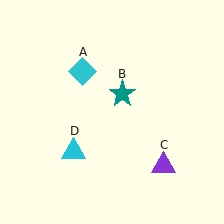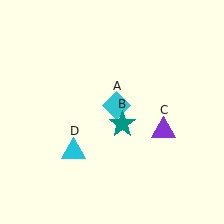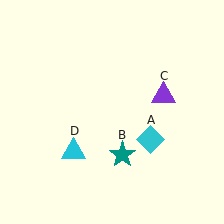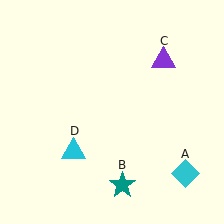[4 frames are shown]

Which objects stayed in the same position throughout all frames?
Cyan triangle (object D) remained stationary.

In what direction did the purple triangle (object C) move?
The purple triangle (object C) moved up.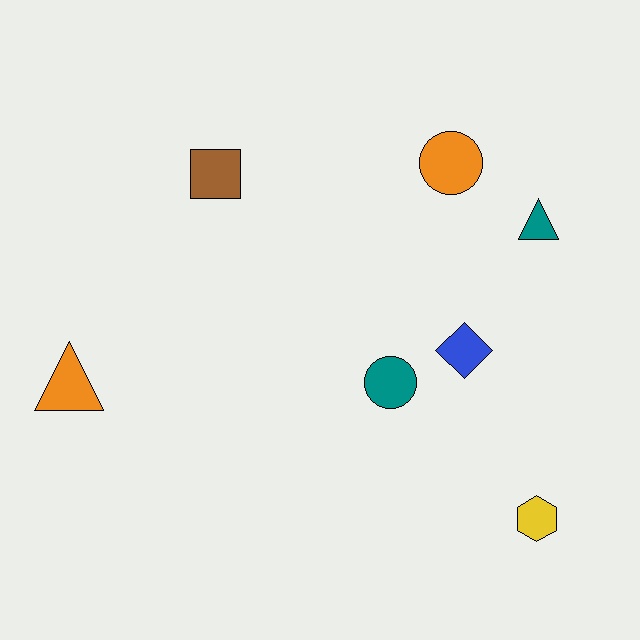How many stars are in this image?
There are no stars.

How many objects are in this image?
There are 7 objects.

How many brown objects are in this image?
There is 1 brown object.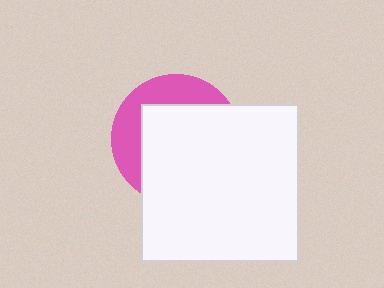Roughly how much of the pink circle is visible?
A small part of it is visible (roughly 33%).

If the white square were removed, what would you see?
You would see the complete pink circle.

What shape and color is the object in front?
The object in front is a white square.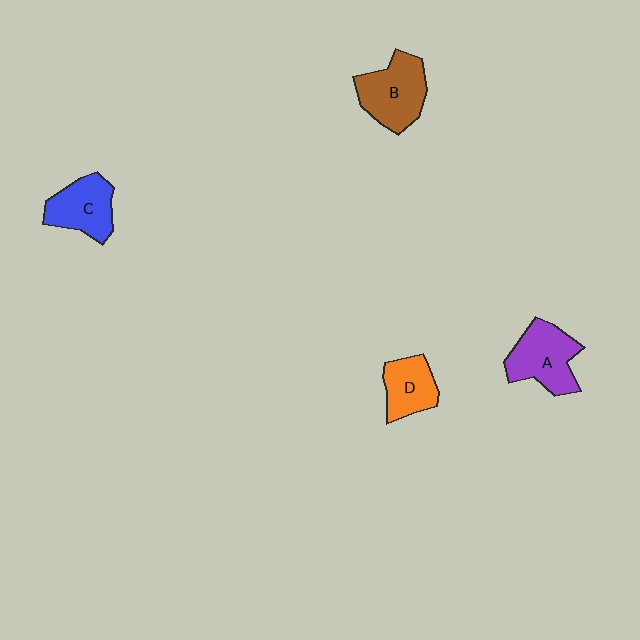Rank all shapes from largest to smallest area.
From largest to smallest: B (brown), A (purple), C (blue), D (orange).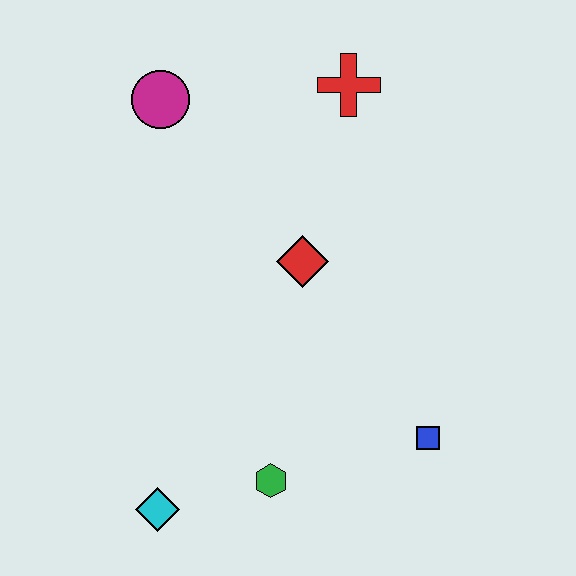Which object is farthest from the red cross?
The cyan diamond is farthest from the red cross.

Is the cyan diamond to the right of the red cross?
No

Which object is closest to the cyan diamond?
The green hexagon is closest to the cyan diamond.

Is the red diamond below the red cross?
Yes